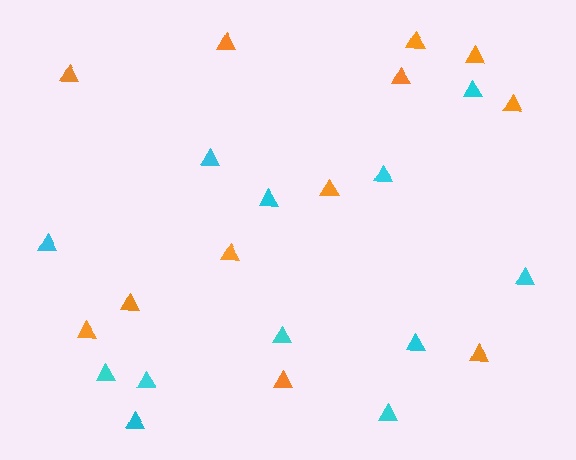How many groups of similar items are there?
There are 2 groups: one group of orange triangles (12) and one group of cyan triangles (12).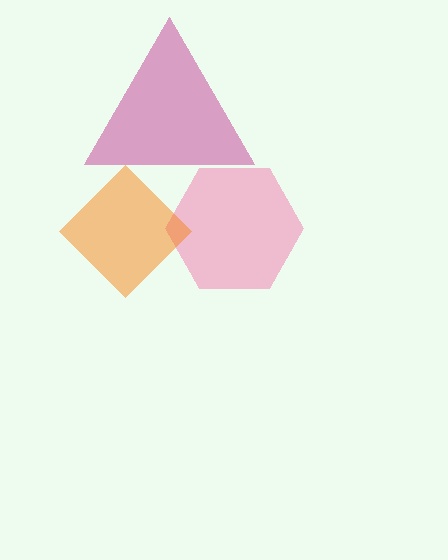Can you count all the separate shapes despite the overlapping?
Yes, there are 3 separate shapes.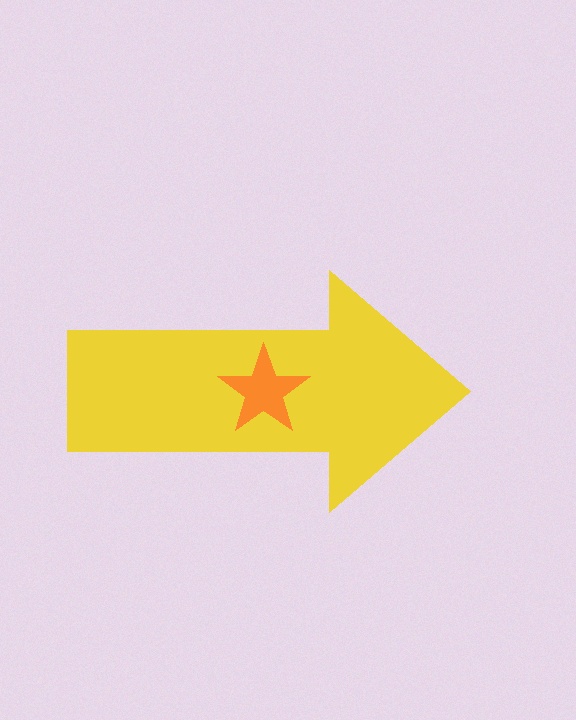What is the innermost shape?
The orange star.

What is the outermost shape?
The yellow arrow.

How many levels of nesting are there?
2.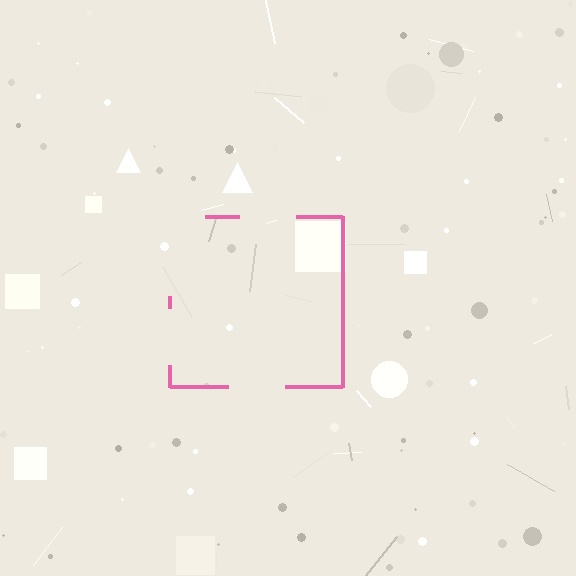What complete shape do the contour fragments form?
The contour fragments form a square.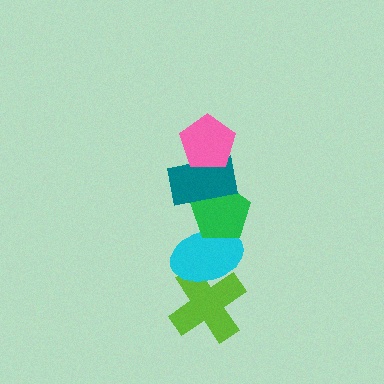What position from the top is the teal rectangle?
The teal rectangle is 2nd from the top.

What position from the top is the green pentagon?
The green pentagon is 3rd from the top.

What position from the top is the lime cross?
The lime cross is 5th from the top.